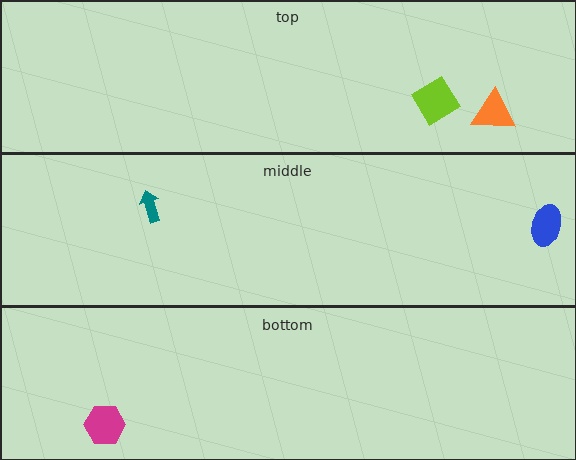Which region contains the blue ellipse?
The middle region.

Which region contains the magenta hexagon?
The bottom region.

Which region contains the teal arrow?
The middle region.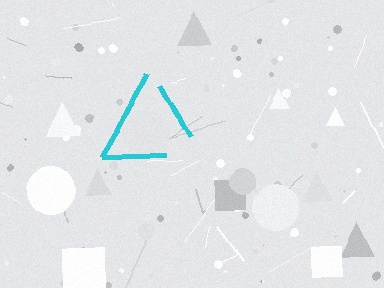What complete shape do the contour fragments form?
The contour fragments form a triangle.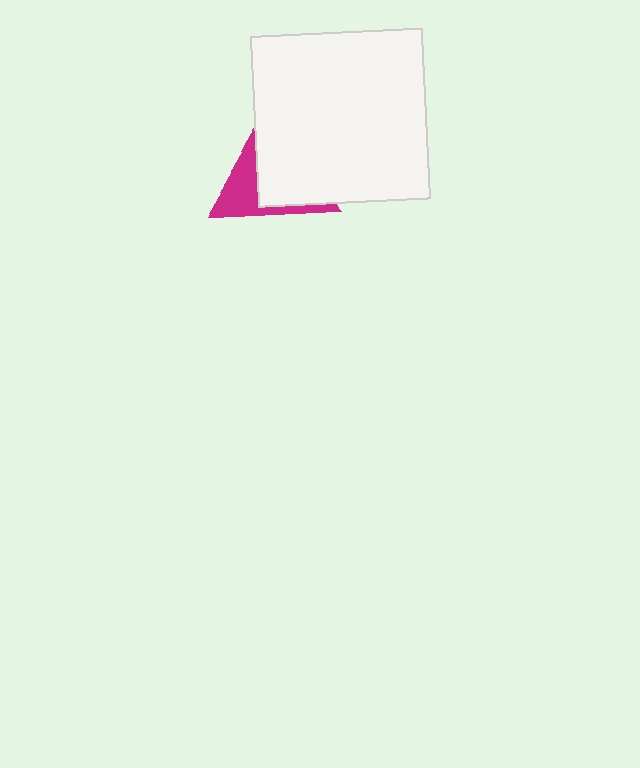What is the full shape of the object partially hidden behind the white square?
The partially hidden object is a magenta triangle.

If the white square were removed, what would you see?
You would see the complete magenta triangle.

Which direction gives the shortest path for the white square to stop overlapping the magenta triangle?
Moving right gives the shortest separation.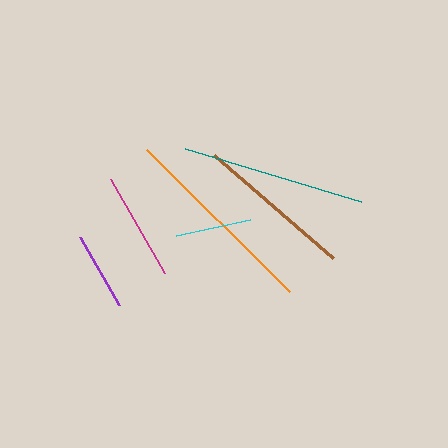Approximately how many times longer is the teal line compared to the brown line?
The teal line is approximately 1.2 times the length of the brown line.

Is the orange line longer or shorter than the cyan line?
The orange line is longer than the cyan line.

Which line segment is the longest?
The orange line is the longest at approximately 202 pixels.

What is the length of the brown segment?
The brown segment is approximately 158 pixels long.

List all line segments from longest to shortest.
From longest to shortest: orange, teal, brown, magenta, purple, cyan.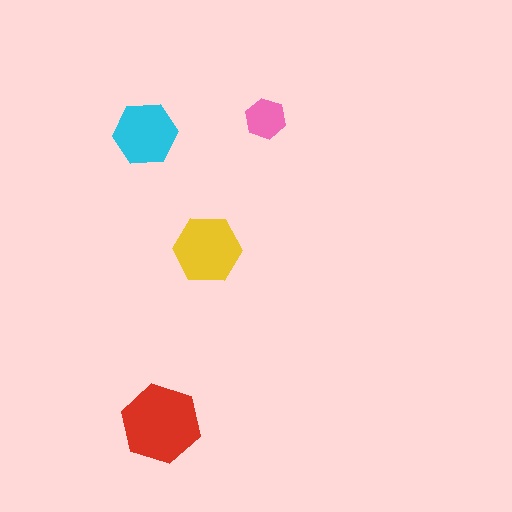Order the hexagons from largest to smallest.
the red one, the yellow one, the cyan one, the pink one.